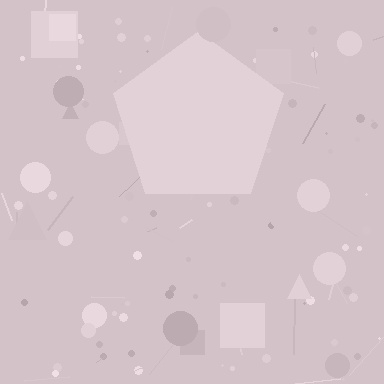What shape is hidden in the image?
A pentagon is hidden in the image.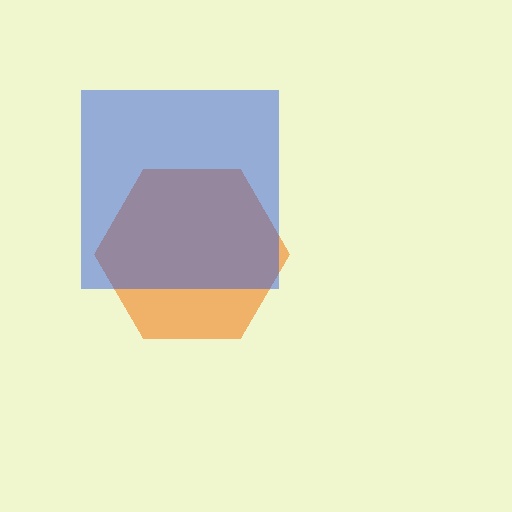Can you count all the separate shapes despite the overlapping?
Yes, there are 2 separate shapes.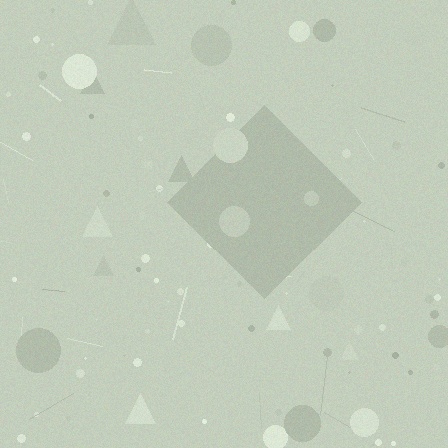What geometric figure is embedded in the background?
A diamond is embedded in the background.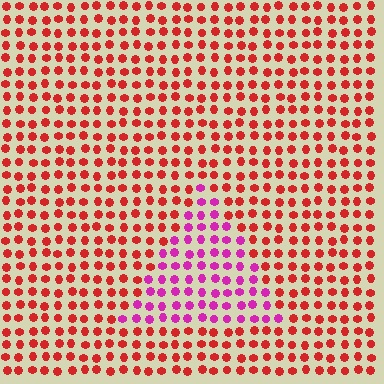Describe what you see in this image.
The image is filled with small red elements in a uniform arrangement. A triangle-shaped region is visible where the elements are tinted to a slightly different hue, forming a subtle color boundary.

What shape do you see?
I see a triangle.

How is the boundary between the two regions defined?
The boundary is defined purely by a slight shift in hue (about 48 degrees). Spacing, size, and orientation are identical on both sides.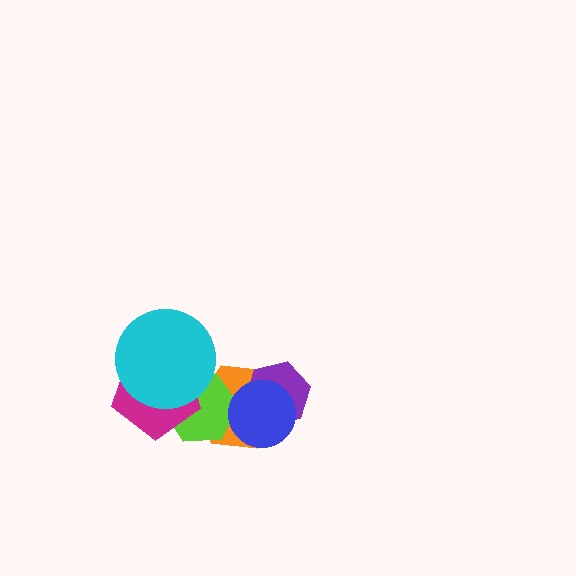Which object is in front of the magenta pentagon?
The cyan circle is in front of the magenta pentagon.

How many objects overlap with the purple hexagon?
2 objects overlap with the purple hexagon.